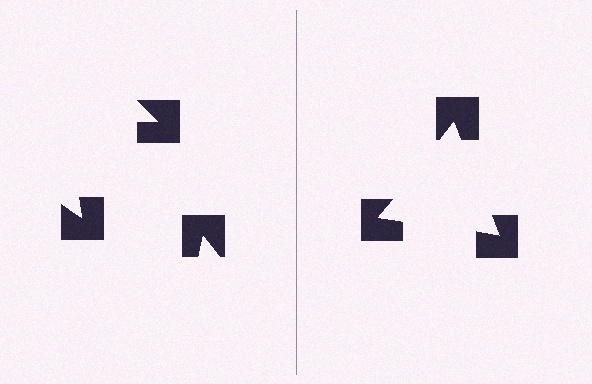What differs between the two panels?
The notched squares are positioned identically on both sides; only the wedge orientations differ. On the right they align to a triangle; on the left they are misaligned.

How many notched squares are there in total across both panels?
6 — 3 on each side.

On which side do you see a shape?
An illusory triangle appears on the right side. On the left side the wedge cuts are rotated, so no coherent shape forms.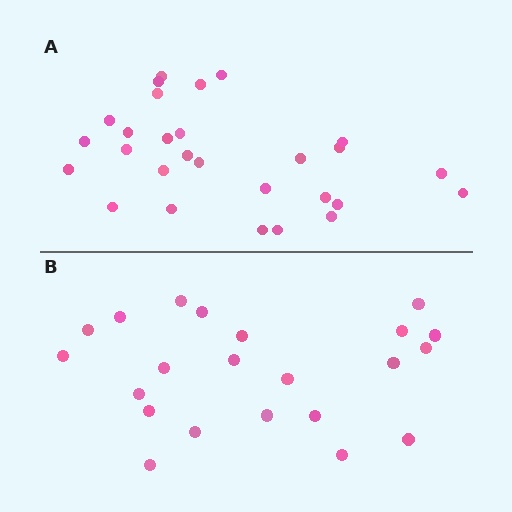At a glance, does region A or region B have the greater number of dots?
Region A (the top region) has more dots.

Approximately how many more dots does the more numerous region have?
Region A has about 6 more dots than region B.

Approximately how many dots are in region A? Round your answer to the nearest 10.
About 30 dots. (The exact count is 28, which rounds to 30.)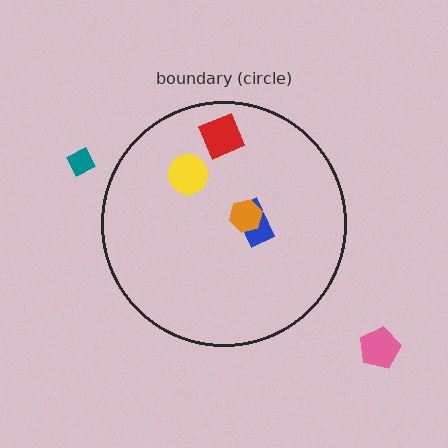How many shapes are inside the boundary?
4 inside, 2 outside.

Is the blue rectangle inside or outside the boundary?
Inside.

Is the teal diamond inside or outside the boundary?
Outside.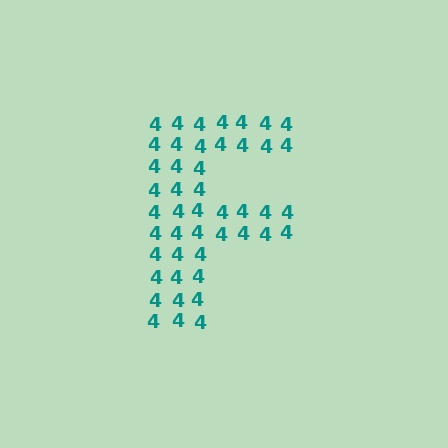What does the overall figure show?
The overall figure shows the letter F.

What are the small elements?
The small elements are digit 4's.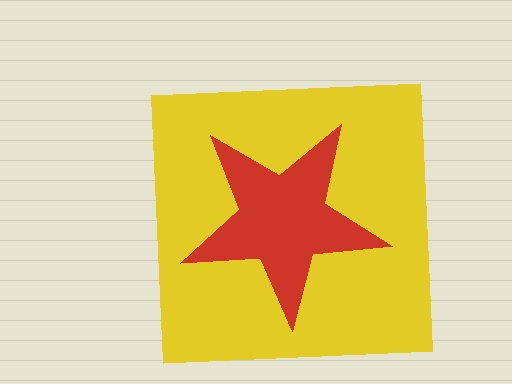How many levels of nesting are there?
2.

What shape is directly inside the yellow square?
The red star.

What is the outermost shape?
The yellow square.